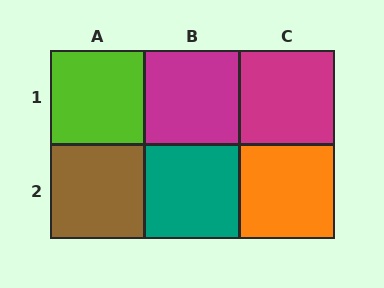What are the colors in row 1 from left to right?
Lime, magenta, magenta.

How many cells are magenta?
2 cells are magenta.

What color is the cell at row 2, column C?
Orange.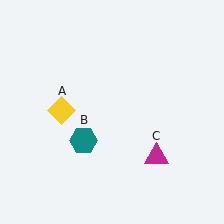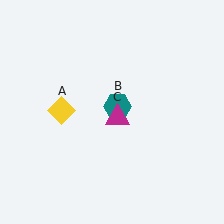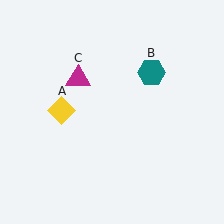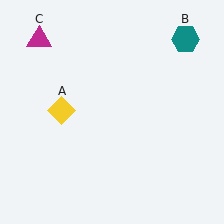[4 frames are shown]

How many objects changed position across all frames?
2 objects changed position: teal hexagon (object B), magenta triangle (object C).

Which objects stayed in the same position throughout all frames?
Yellow diamond (object A) remained stationary.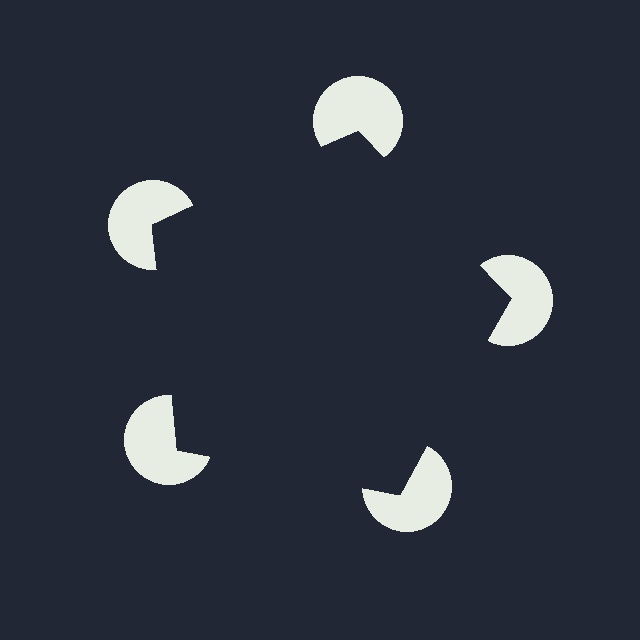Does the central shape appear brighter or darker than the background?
It typically appears slightly darker than the background, even though no actual brightness change is drawn.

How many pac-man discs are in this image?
There are 5 — one at each vertex of the illusory pentagon.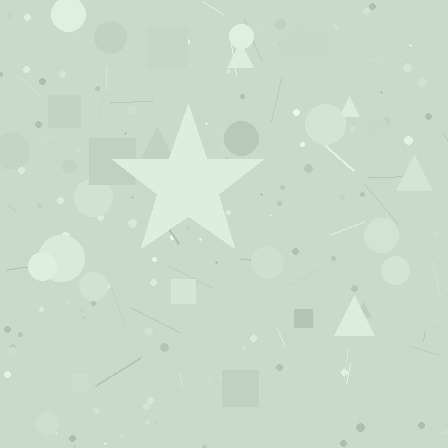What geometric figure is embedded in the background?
A star is embedded in the background.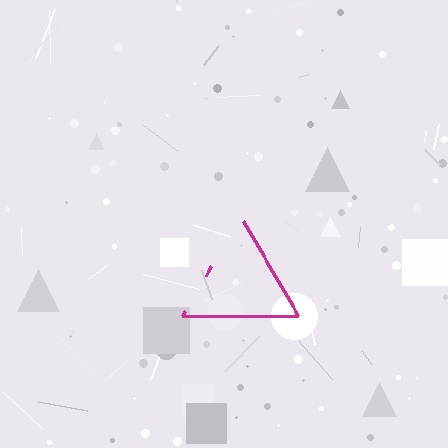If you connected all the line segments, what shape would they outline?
They would outline a triangle.